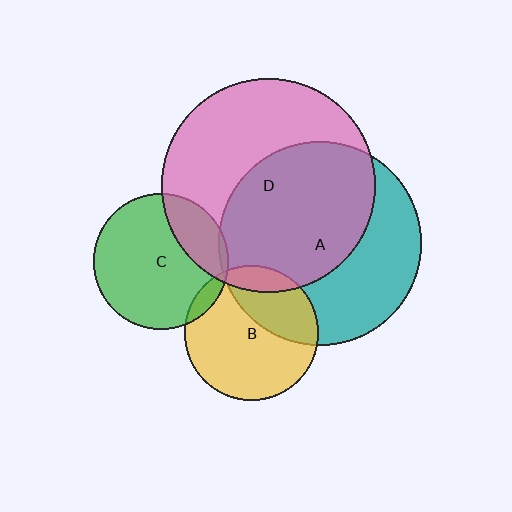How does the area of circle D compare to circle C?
Approximately 2.5 times.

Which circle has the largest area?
Circle D (pink).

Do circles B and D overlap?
Yes.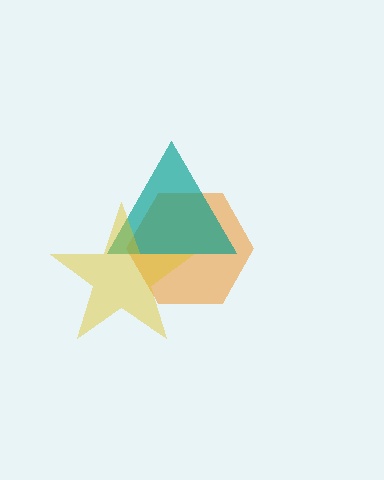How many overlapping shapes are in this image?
There are 3 overlapping shapes in the image.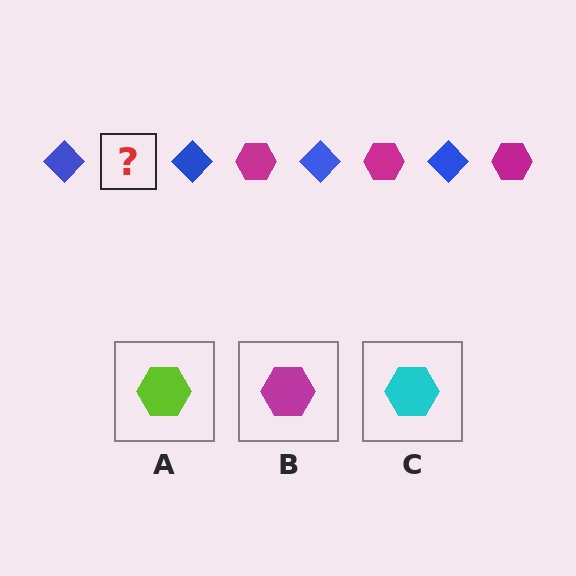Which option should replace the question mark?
Option B.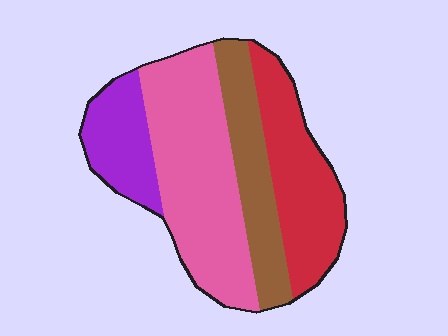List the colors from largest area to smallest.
From largest to smallest: pink, red, brown, purple.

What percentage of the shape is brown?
Brown covers around 20% of the shape.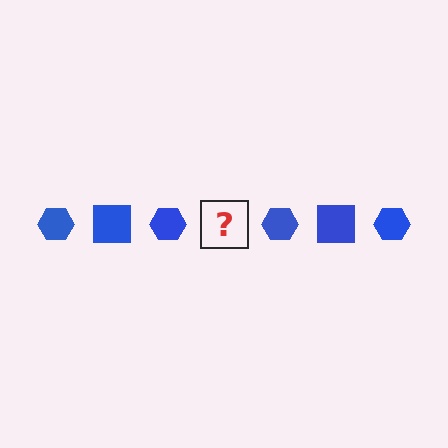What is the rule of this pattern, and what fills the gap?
The rule is that the pattern cycles through hexagon, square shapes in blue. The gap should be filled with a blue square.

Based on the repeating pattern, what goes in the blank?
The blank should be a blue square.